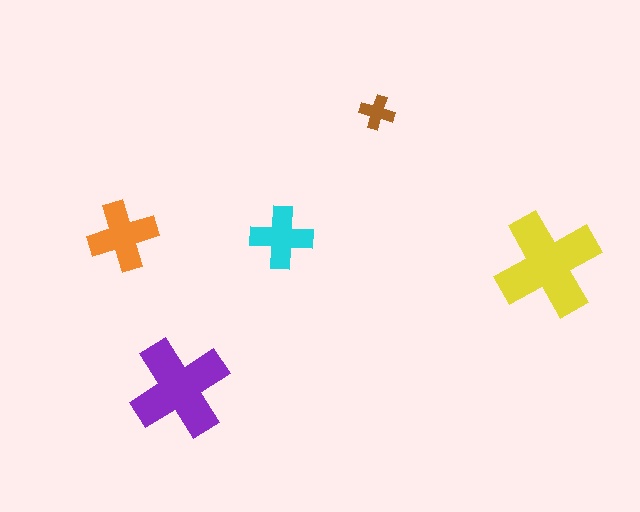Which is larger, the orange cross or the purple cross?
The purple one.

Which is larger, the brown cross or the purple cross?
The purple one.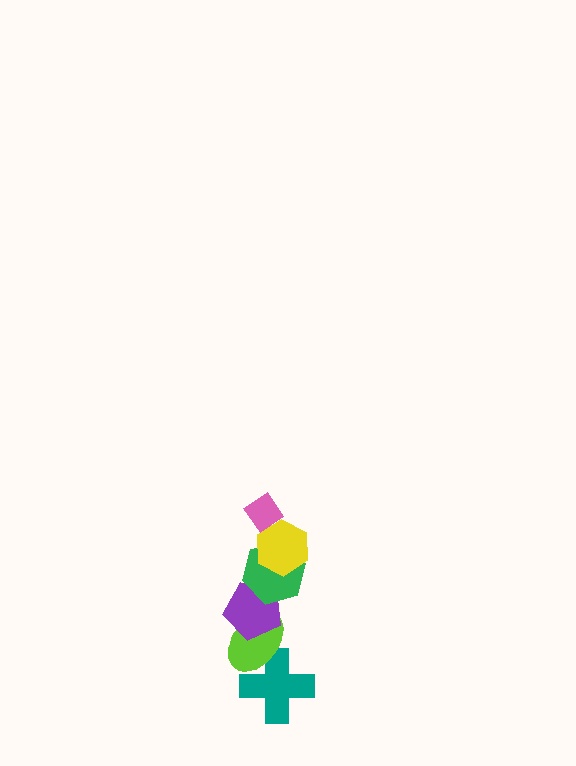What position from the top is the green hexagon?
The green hexagon is 3rd from the top.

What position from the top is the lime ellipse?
The lime ellipse is 5th from the top.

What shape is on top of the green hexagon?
The yellow hexagon is on top of the green hexagon.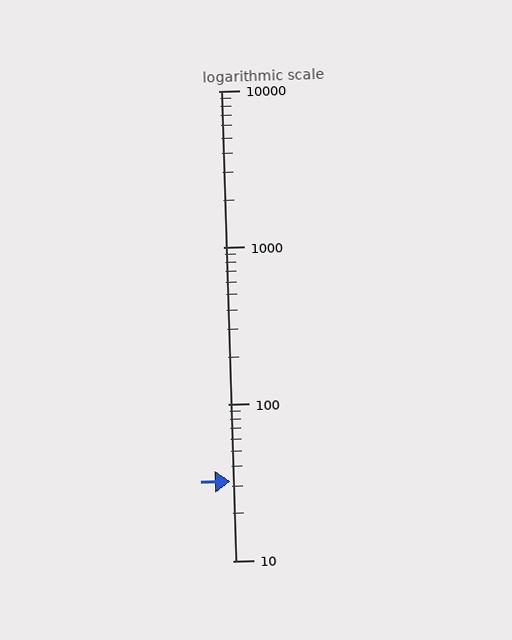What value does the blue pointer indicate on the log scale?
The pointer indicates approximately 32.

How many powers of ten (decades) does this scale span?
The scale spans 3 decades, from 10 to 10000.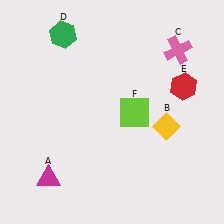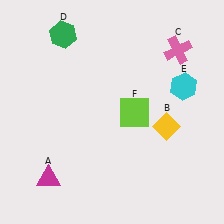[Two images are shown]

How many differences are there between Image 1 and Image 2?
There is 1 difference between the two images.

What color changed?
The hexagon (E) changed from red in Image 1 to cyan in Image 2.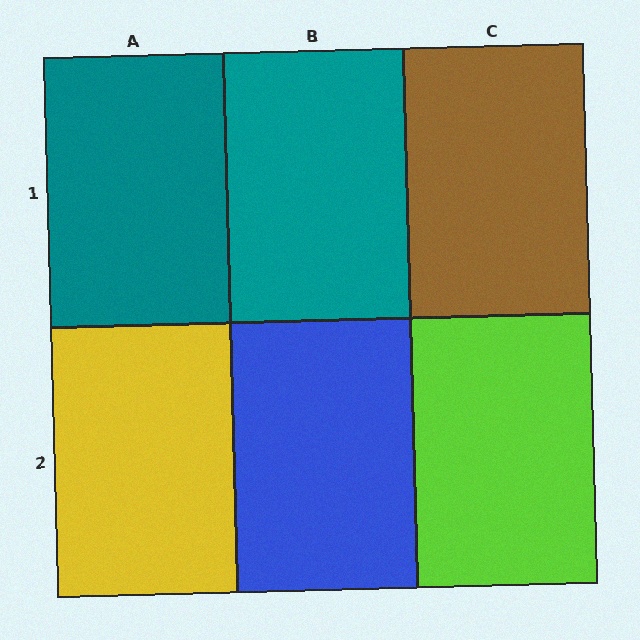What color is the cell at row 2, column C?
Lime.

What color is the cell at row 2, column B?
Blue.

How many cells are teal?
2 cells are teal.